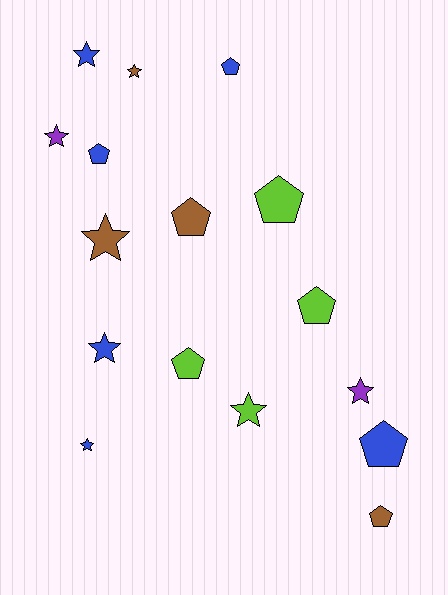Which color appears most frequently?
Blue, with 6 objects.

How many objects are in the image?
There are 16 objects.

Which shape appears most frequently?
Pentagon, with 8 objects.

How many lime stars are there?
There is 1 lime star.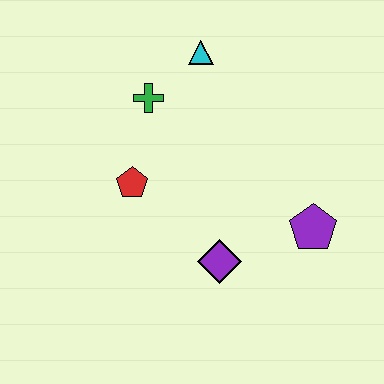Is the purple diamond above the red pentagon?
No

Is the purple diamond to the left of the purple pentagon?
Yes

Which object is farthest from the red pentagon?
The purple pentagon is farthest from the red pentagon.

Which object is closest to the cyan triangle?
The green cross is closest to the cyan triangle.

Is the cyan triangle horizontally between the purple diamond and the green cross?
Yes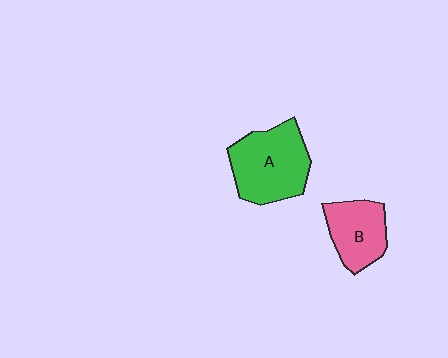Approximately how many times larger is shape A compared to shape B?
Approximately 1.5 times.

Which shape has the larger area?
Shape A (green).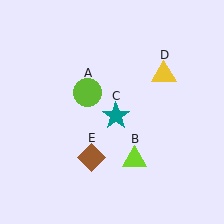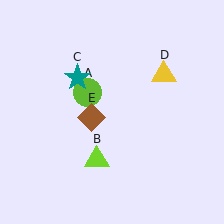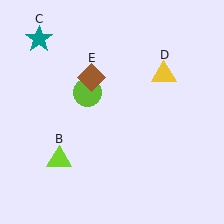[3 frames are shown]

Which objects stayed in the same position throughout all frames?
Lime circle (object A) and yellow triangle (object D) remained stationary.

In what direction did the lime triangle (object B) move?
The lime triangle (object B) moved left.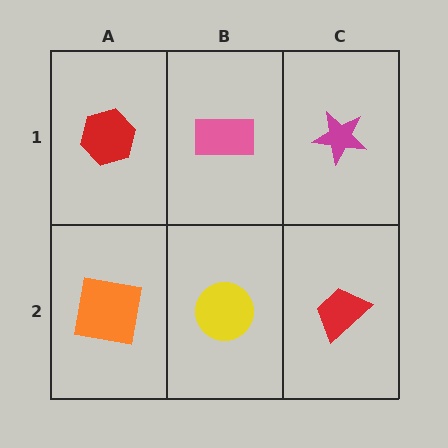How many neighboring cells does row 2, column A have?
2.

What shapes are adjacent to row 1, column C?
A red trapezoid (row 2, column C), a pink rectangle (row 1, column B).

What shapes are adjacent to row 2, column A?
A red hexagon (row 1, column A), a yellow circle (row 2, column B).